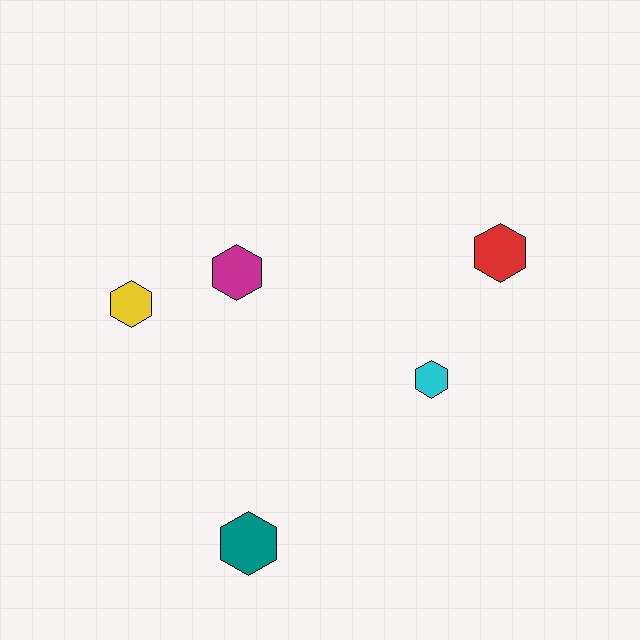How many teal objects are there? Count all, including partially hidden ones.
There is 1 teal object.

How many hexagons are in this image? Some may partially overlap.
There are 5 hexagons.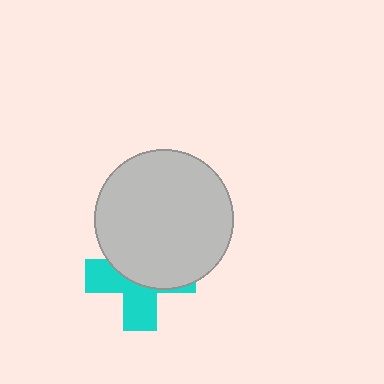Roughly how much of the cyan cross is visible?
About half of it is visible (roughly 46%).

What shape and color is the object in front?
The object in front is a light gray circle.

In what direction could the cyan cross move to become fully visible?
The cyan cross could move down. That would shift it out from behind the light gray circle entirely.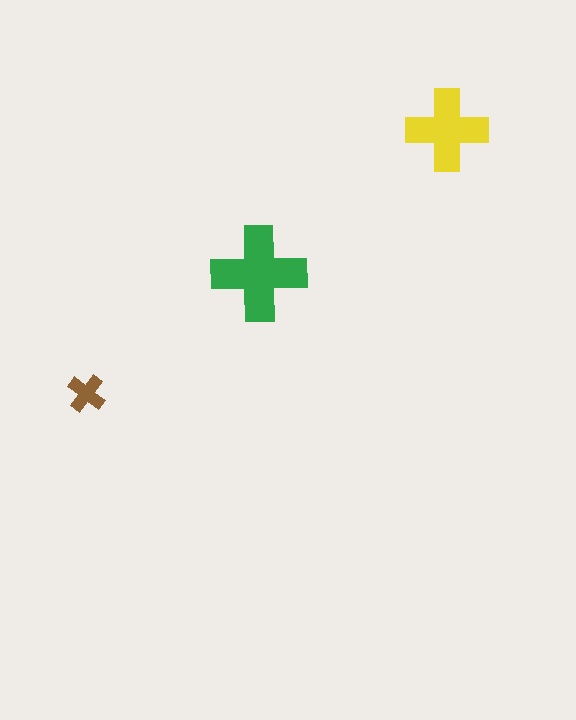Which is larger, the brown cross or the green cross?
The green one.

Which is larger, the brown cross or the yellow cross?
The yellow one.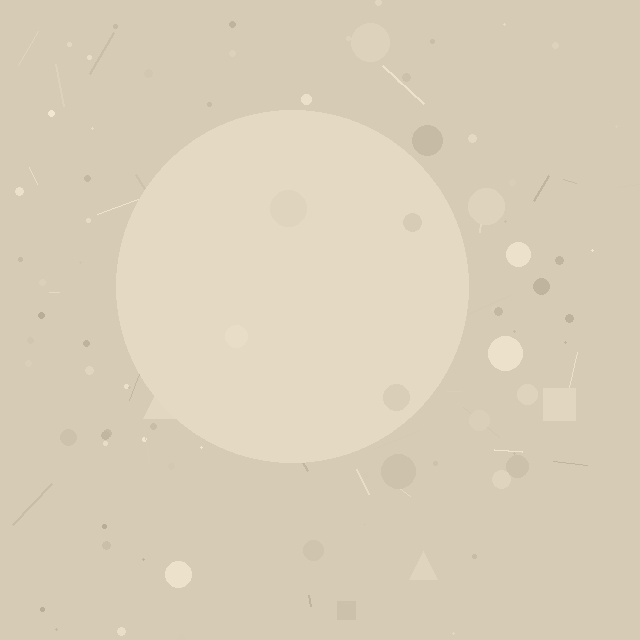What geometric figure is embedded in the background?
A circle is embedded in the background.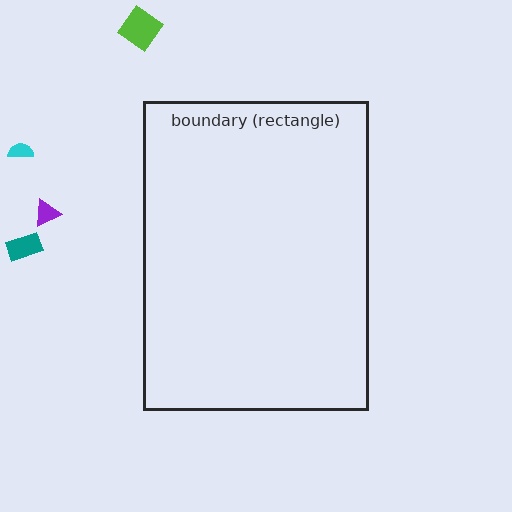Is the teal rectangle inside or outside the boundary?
Outside.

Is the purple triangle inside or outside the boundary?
Outside.